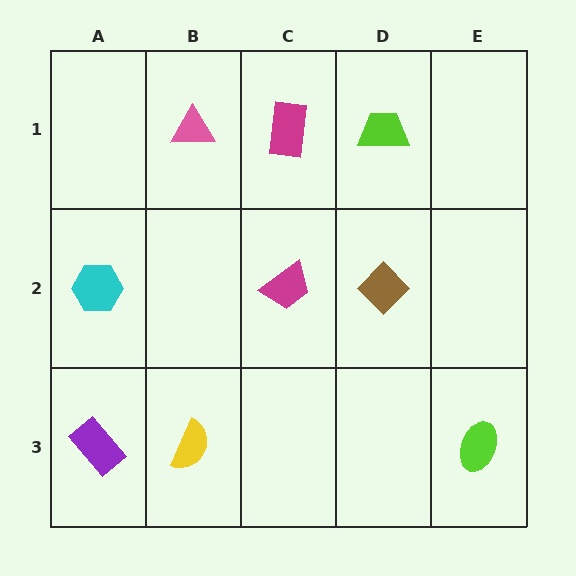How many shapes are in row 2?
3 shapes.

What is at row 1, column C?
A magenta rectangle.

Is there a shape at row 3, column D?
No, that cell is empty.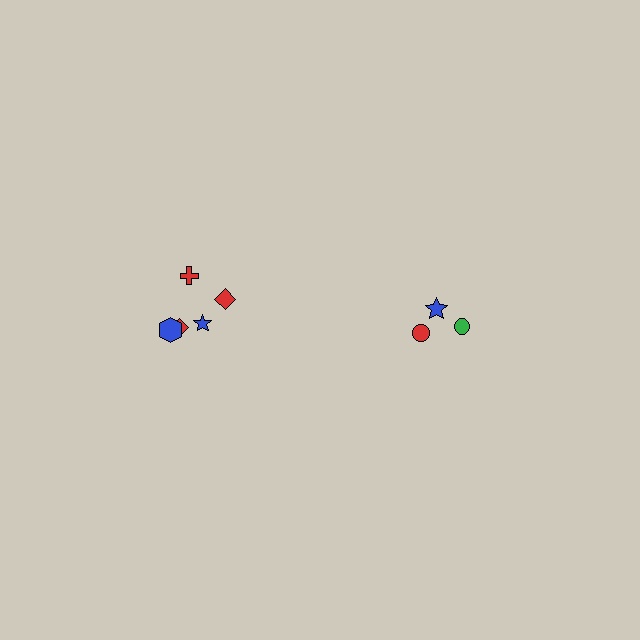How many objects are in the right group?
There are 3 objects.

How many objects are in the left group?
There are 5 objects.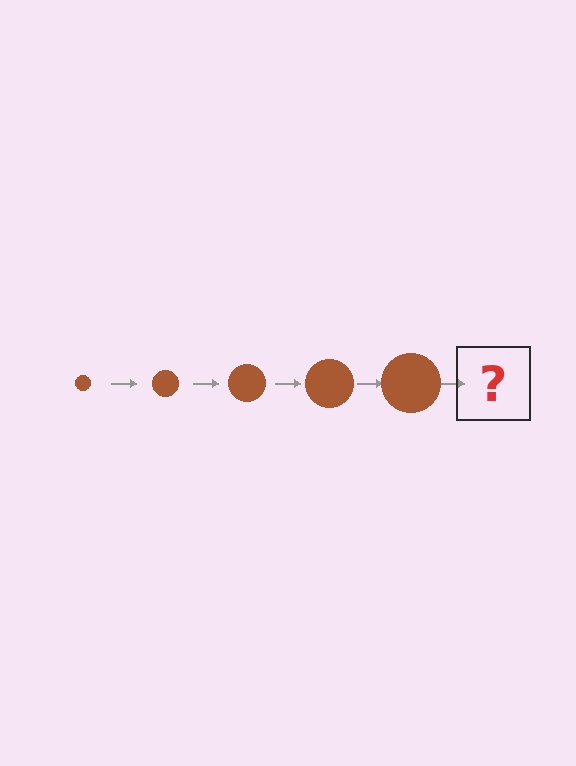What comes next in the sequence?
The next element should be a brown circle, larger than the previous one.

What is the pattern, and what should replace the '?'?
The pattern is that the circle gets progressively larger each step. The '?' should be a brown circle, larger than the previous one.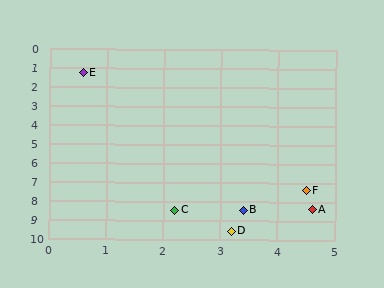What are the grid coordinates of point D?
Point D is at approximately (3.2, 9.6).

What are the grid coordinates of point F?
Point F is at approximately (4.5, 7.4).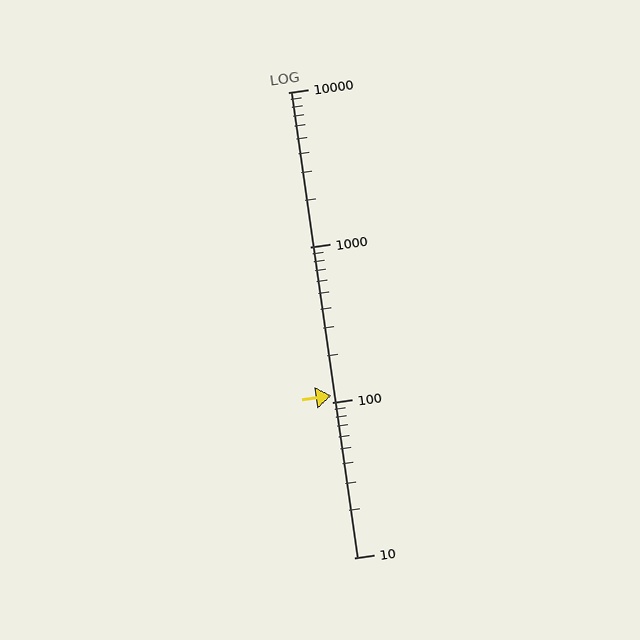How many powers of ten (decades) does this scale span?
The scale spans 3 decades, from 10 to 10000.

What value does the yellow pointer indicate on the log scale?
The pointer indicates approximately 110.